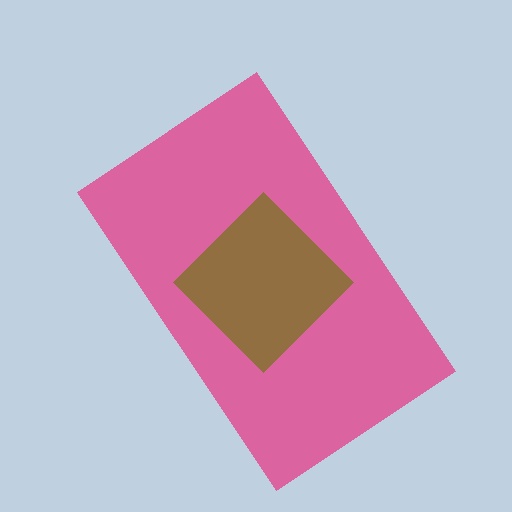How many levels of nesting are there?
2.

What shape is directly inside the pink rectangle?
The brown diamond.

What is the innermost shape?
The brown diamond.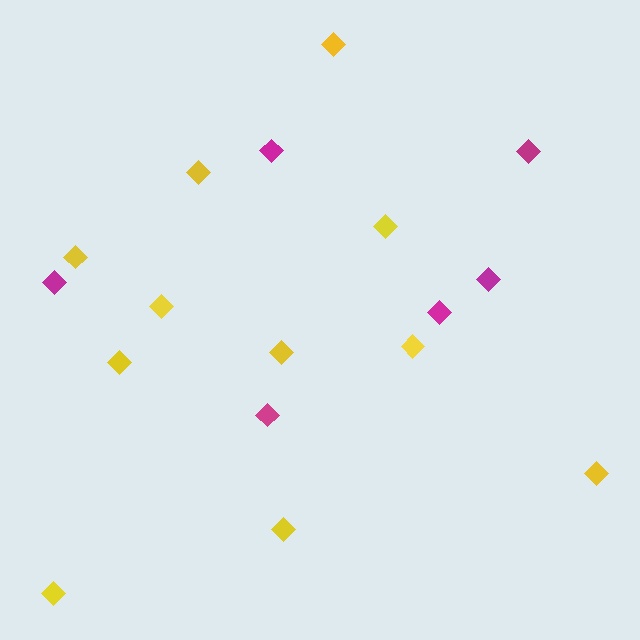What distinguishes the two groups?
There are 2 groups: one group of yellow diamonds (11) and one group of magenta diamonds (6).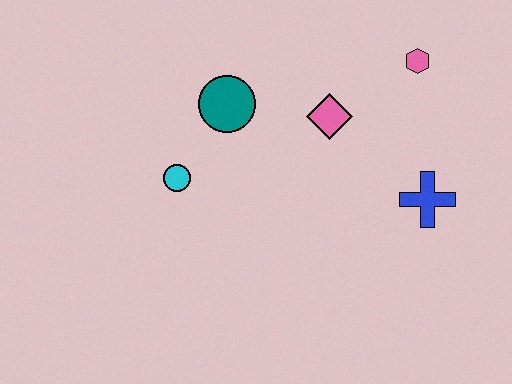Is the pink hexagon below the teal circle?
No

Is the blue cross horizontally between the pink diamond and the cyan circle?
No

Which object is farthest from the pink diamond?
The cyan circle is farthest from the pink diamond.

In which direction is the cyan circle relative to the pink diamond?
The cyan circle is to the left of the pink diamond.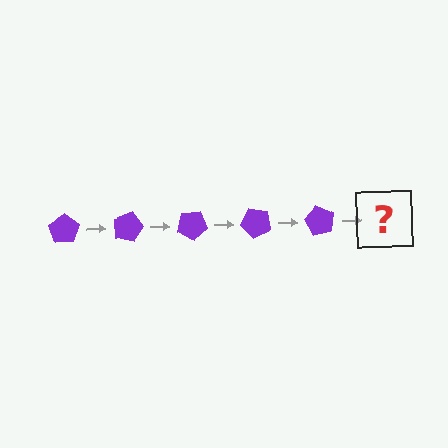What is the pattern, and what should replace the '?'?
The pattern is that the pentagon rotates 15 degrees each step. The '?' should be a purple pentagon rotated 75 degrees.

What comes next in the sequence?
The next element should be a purple pentagon rotated 75 degrees.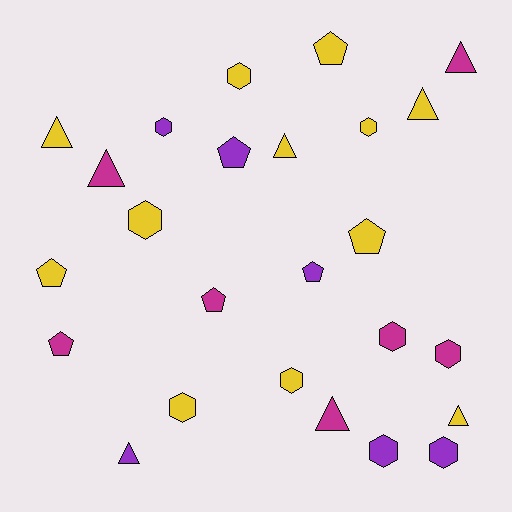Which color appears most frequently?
Yellow, with 12 objects.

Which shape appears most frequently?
Hexagon, with 10 objects.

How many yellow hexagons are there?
There are 5 yellow hexagons.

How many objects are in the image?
There are 25 objects.